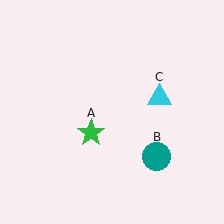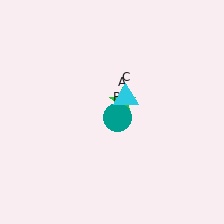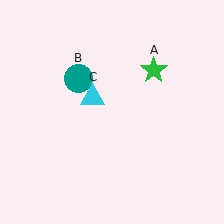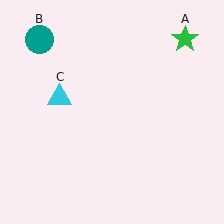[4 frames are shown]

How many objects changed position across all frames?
3 objects changed position: green star (object A), teal circle (object B), cyan triangle (object C).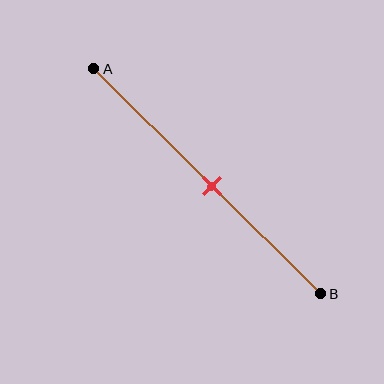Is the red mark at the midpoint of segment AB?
Yes, the mark is approximately at the midpoint.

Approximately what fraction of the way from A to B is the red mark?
The red mark is approximately 50% of the way from A to B.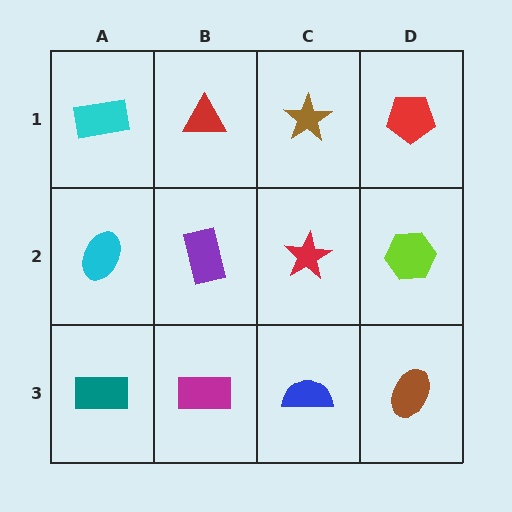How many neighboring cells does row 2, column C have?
4.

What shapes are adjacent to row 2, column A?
A cyan rectangle (row 1, column A), a teal rectangle (row 3, column A), a purple rectangle (row 2, column B).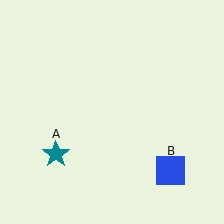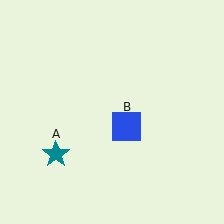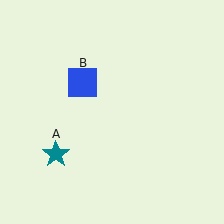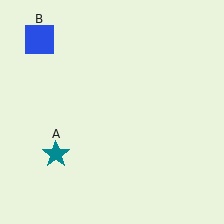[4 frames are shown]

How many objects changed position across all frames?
1 object changed position: blue square (object B).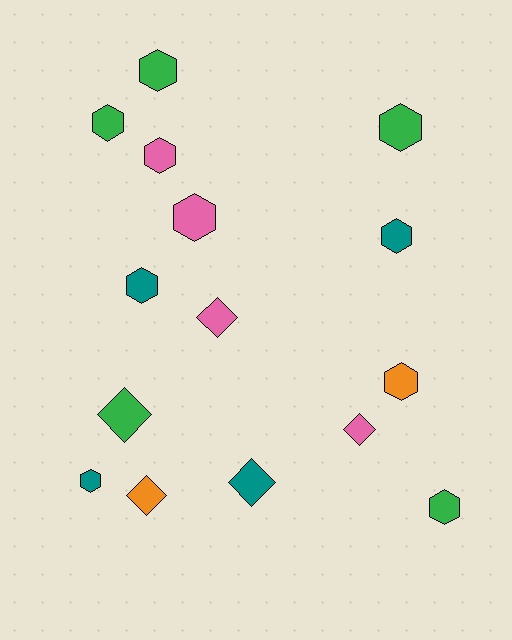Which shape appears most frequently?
Hexagon, with 10 objects.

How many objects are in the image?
There are 15 objects.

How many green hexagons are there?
There are 4 green hexagons.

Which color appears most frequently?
Green, with 5 objects.